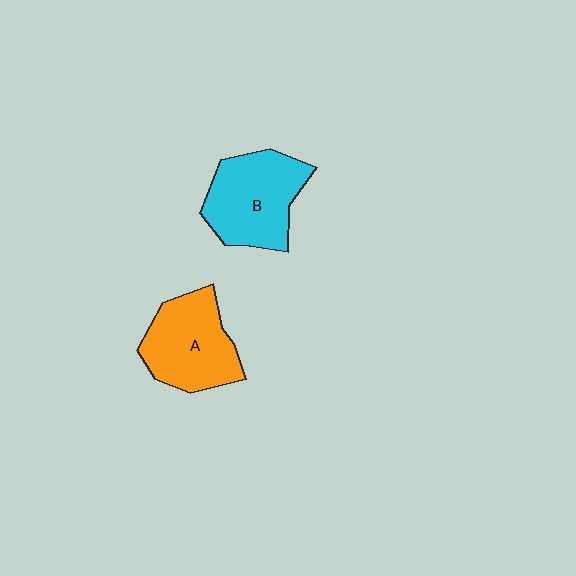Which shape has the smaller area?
Shape A (orange).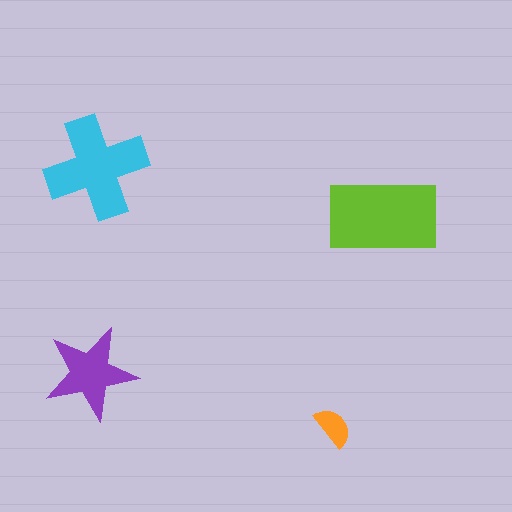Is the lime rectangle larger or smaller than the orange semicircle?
Larger.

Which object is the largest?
The lime rectangle.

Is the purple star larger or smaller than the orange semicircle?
Larger.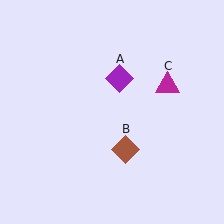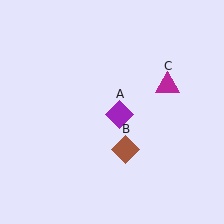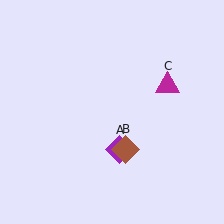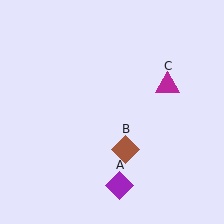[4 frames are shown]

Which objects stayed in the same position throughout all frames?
Brown diamond (object B) and magenta triangle (object C) remained stationary.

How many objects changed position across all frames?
1 object changed position: purple diamond (object A).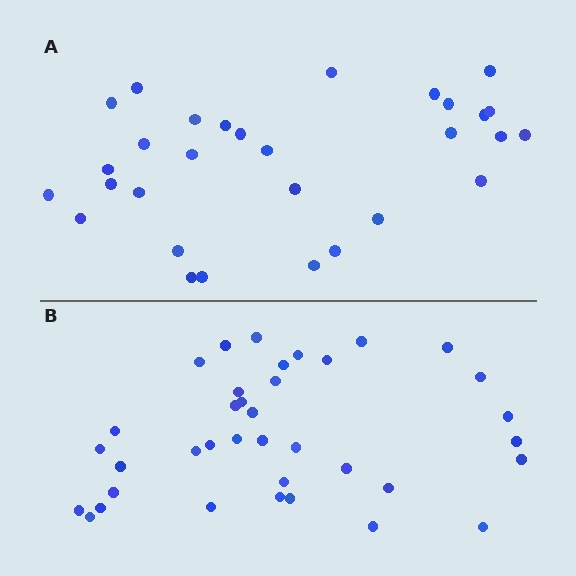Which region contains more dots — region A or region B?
Region B (the bottom region) has more dots.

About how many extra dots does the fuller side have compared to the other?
Region B has roughly 8 or so more dots than region A.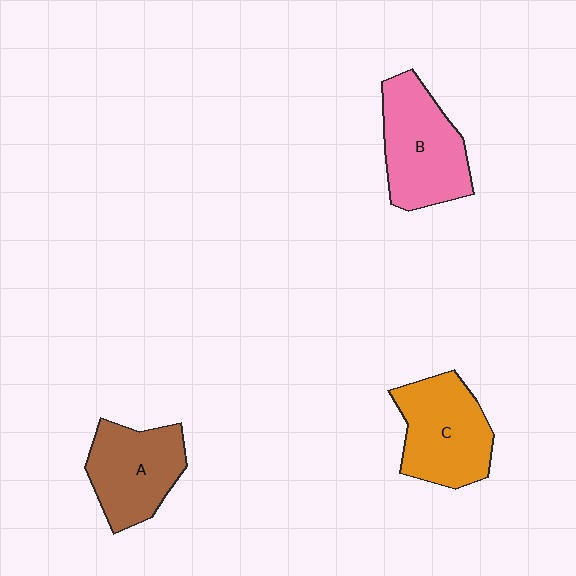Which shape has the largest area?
Shape B (pink).